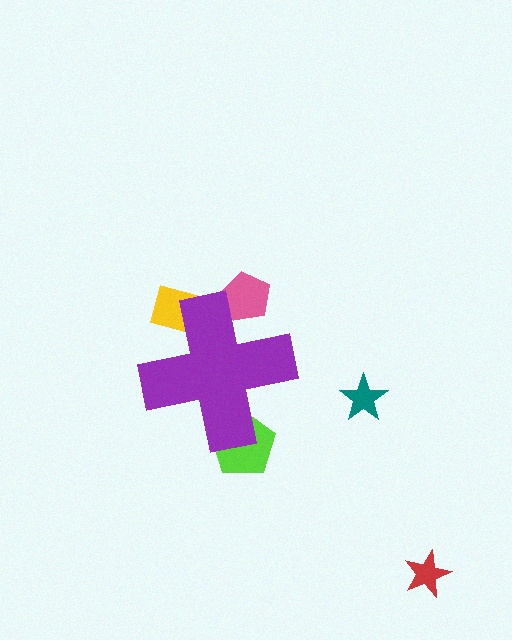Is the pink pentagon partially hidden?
Yes, the pink pentagon is partially hidden behind the purple cross.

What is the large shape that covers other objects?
A purple cross.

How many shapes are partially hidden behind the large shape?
3 shapes are partially hidden.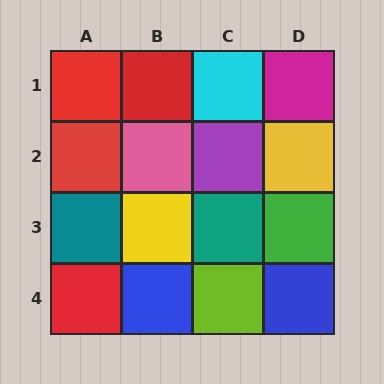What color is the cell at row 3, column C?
Teal.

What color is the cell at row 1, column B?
Red.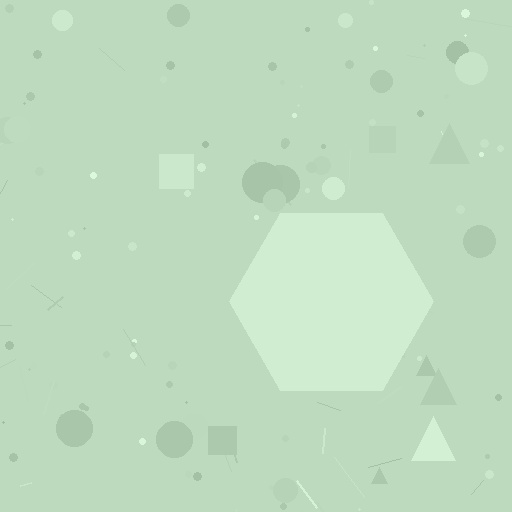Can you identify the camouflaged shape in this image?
The camouflaged shape is a hexagon.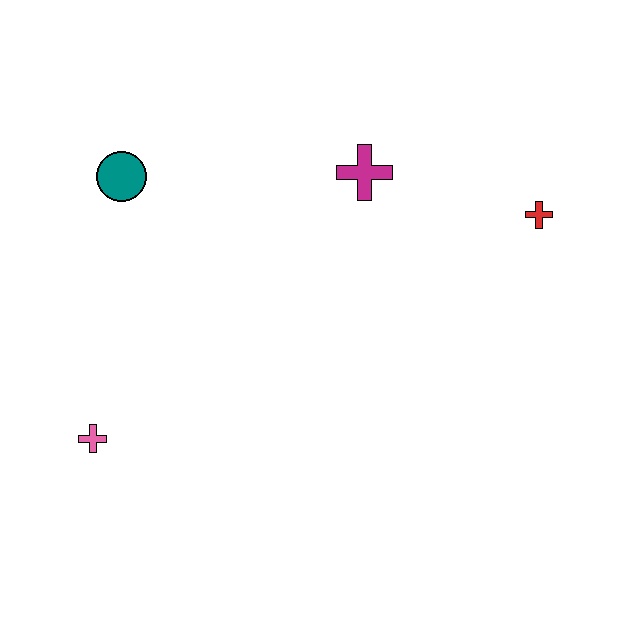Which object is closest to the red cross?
The magenta cross is closest to the red cross.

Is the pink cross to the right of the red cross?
No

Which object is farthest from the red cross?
The pink cross is farthest from the red cross.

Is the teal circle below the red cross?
No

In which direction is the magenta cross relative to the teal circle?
The magenta cross is to the right of the teal circle.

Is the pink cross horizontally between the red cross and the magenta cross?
No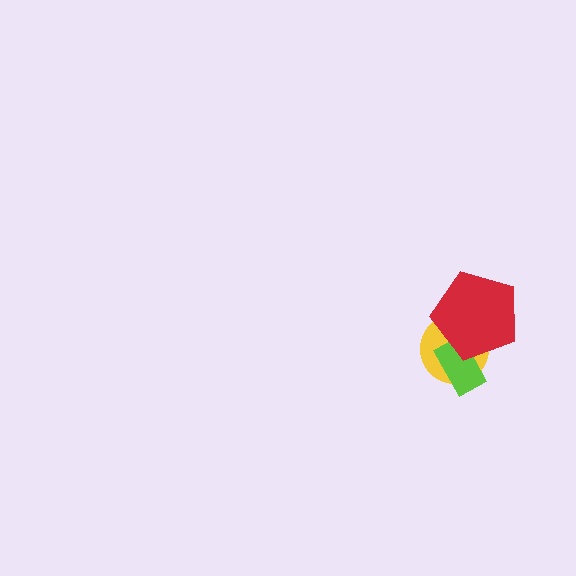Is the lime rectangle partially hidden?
Yes, it is partially covered by another shape.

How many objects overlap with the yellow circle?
2 objects overlap with the yellow circle.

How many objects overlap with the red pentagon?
2 objects overlap with the red pentagon.